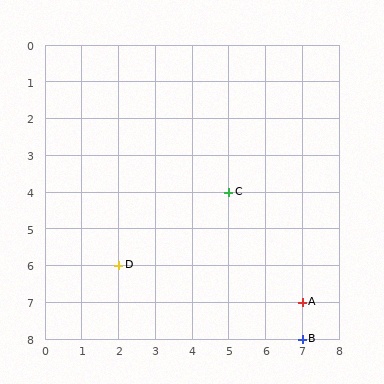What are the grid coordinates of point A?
Point A is at grid coordinates (7, 7).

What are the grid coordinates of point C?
Point C is at grid coordinates (5, 4).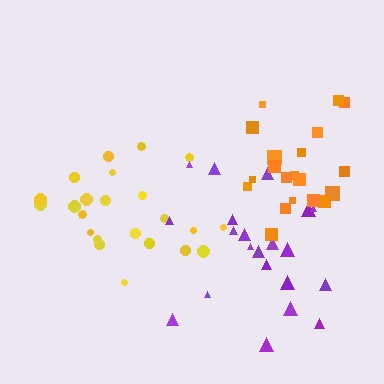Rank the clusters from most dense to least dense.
orange, purple, yellow.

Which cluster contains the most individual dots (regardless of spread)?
Yellow (23).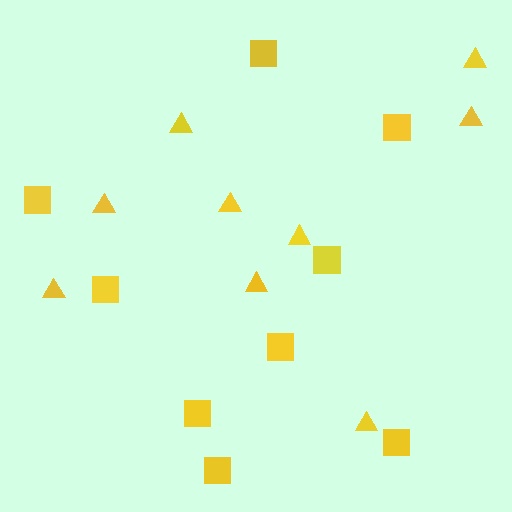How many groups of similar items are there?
There are 2 groups: one group of squares (9) and one group of triangles (9).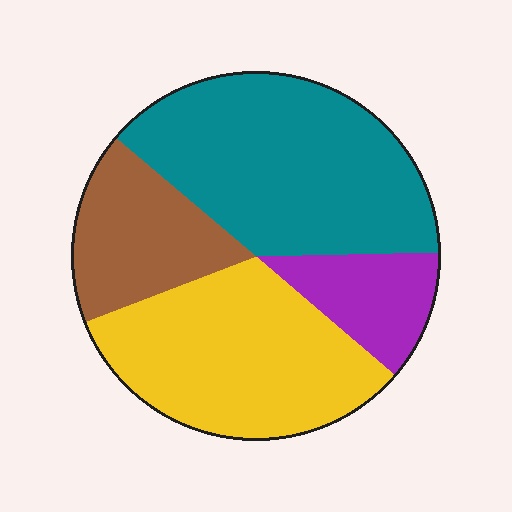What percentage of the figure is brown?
Brown covers about 15% of the figure.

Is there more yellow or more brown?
Yellow.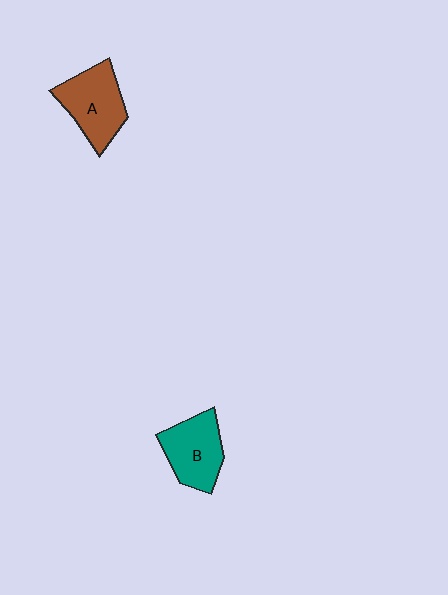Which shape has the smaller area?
Shape B (teal).